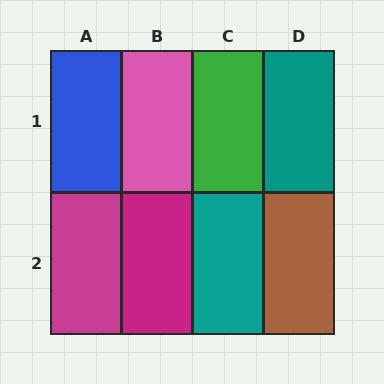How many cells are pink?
1 cell is pink.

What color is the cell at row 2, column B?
Magenta.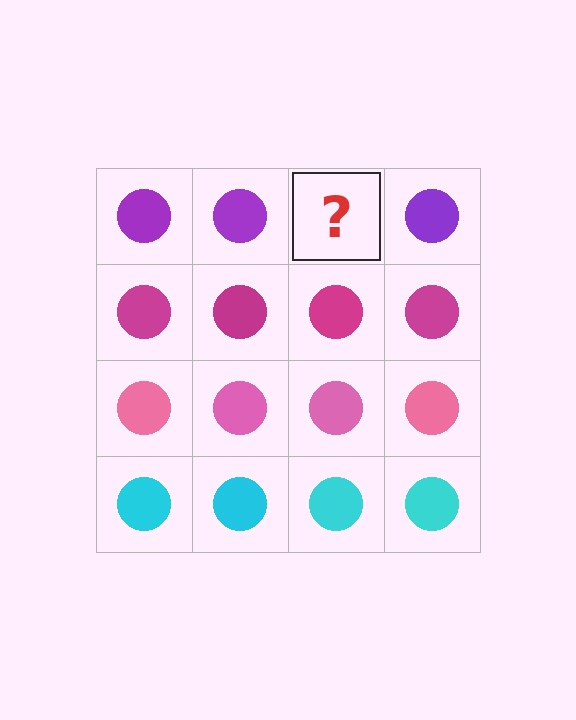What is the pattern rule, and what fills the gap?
The rule is that each row has a consistent color. The gap should be filled with a purple circle.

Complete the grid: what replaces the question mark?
The question mark should be replaced with a purple circle.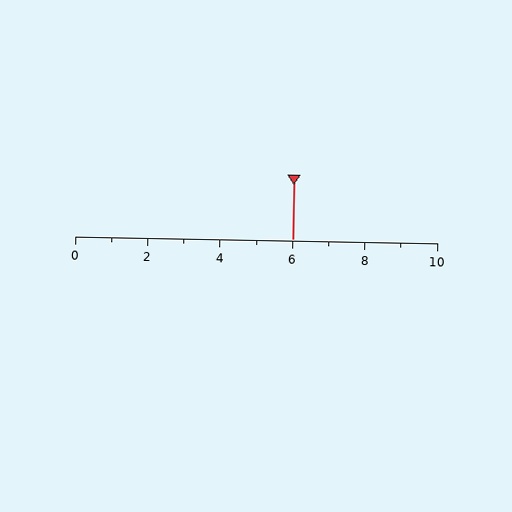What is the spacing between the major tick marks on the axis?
The major ticks are spaced 2 apart.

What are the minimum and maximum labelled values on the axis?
The axis runs from 0 to 10.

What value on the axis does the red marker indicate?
The marker indicates approximately 6.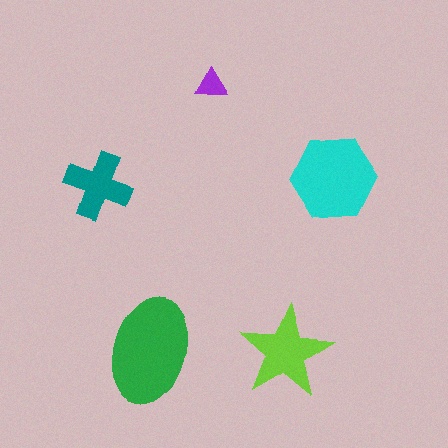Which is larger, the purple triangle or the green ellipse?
The green ellipse.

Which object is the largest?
The green ellipse.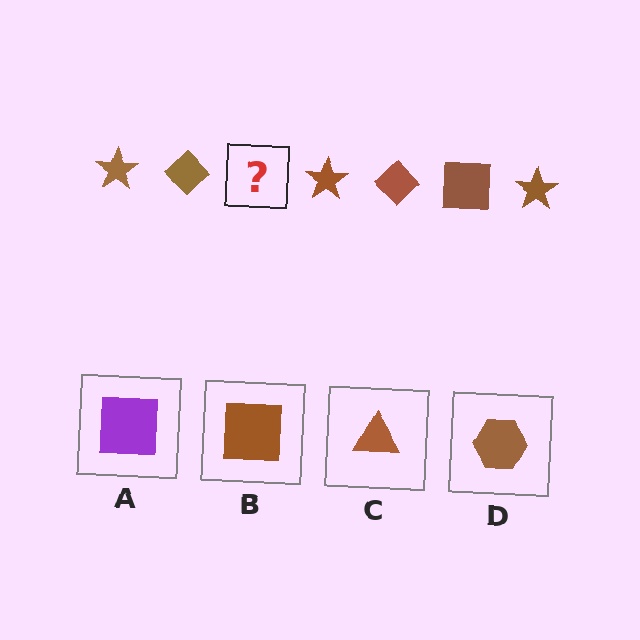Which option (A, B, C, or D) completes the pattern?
B.